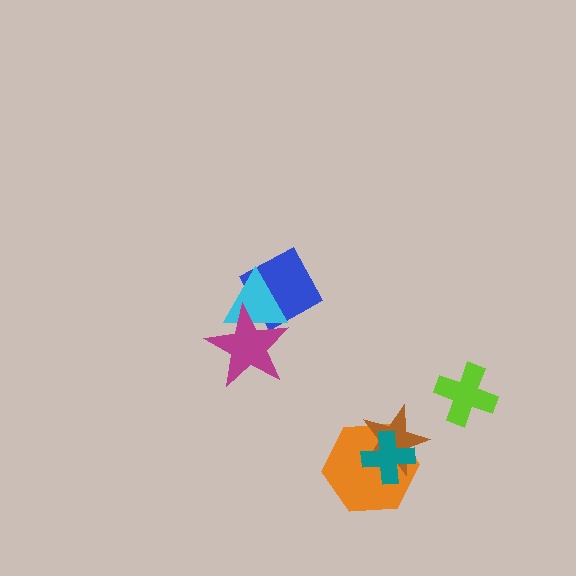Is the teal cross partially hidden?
No, no other shape covers it.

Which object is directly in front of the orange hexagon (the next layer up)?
The brown star is directly in front of the orange hexagon.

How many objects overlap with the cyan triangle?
2 objects overlap with the cyan triangle.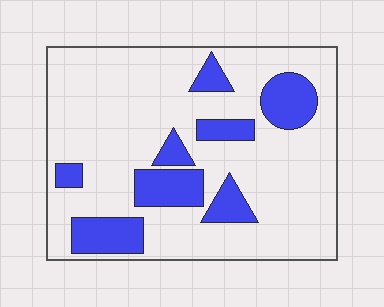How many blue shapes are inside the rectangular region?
8.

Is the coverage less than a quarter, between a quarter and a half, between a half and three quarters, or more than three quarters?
Less than a quarter.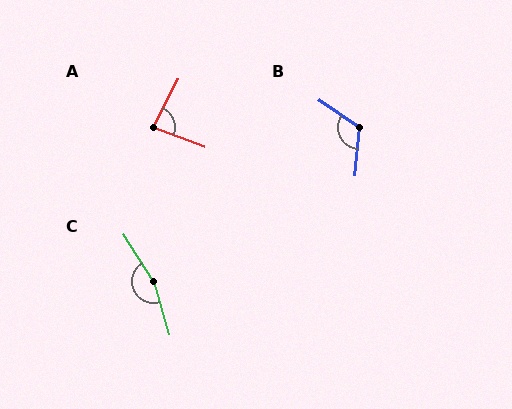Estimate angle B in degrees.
Approximately 119 degrees.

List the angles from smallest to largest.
A (84°), B (119°), C (164°).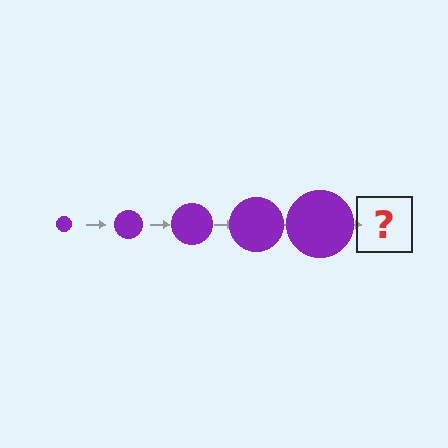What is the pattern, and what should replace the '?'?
The pattern is that the circle gets progressively larger each step. The '?' should be a purple circle, larger than the previous one.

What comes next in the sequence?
The next element should be a purple circle, larger than the previous one.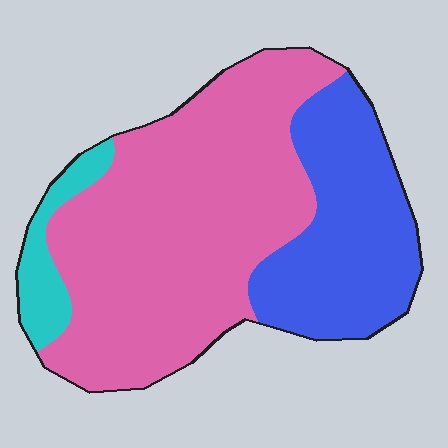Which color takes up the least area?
Cyan, at roughly 10%.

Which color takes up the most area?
Pink, at roughly 60%.